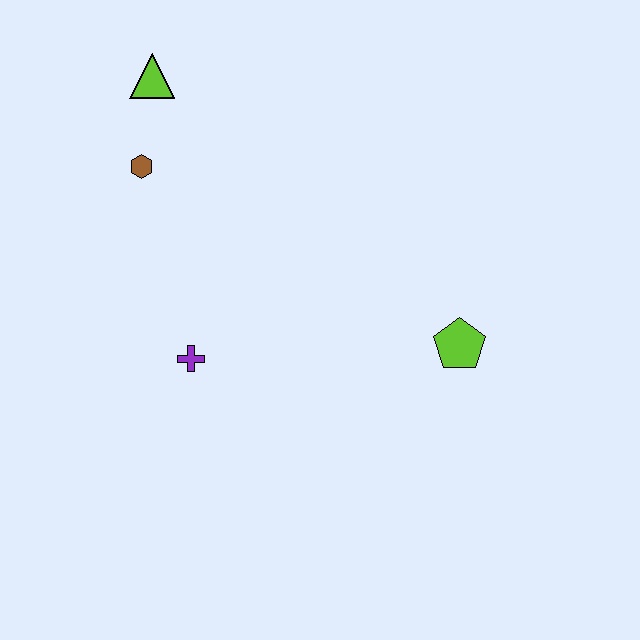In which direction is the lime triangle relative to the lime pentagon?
The lime triangle is to the left of the lime pentagon.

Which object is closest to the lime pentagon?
The purple cross is closest to the lime pentagon.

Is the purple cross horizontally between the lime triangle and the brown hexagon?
No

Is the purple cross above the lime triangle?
No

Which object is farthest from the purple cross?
The lime triangle is farthest from the purple cross.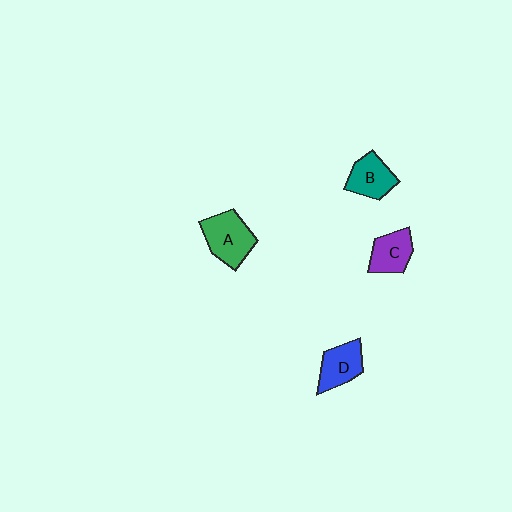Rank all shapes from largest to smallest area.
From largest to smallest: A (green), D (blue), B (teal), C (purple).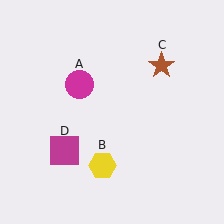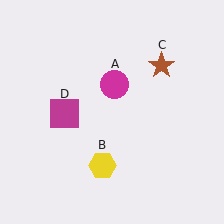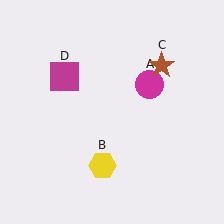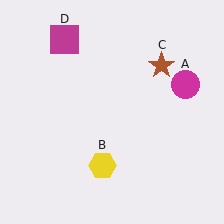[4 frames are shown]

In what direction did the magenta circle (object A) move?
The magenta circle (object A) moved right.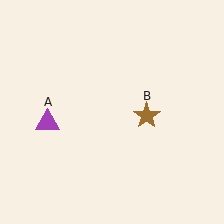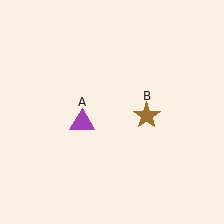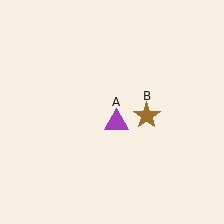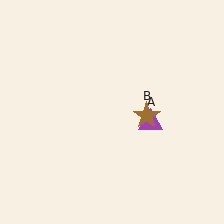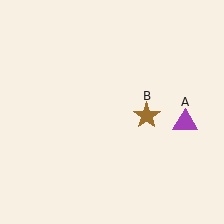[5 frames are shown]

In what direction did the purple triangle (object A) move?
The purple triangle (object A) moved right.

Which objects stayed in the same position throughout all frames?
Brown star (object B) remained stationary.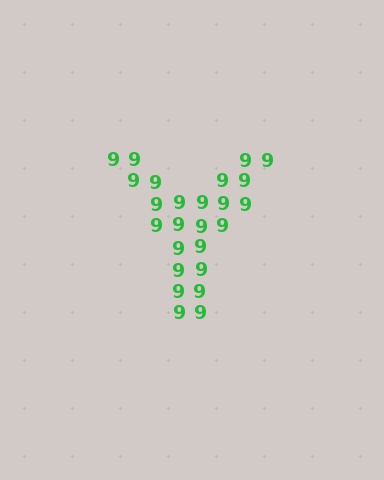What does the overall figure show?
The overall figure shows the letter Y.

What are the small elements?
The small elements are digit 9's.